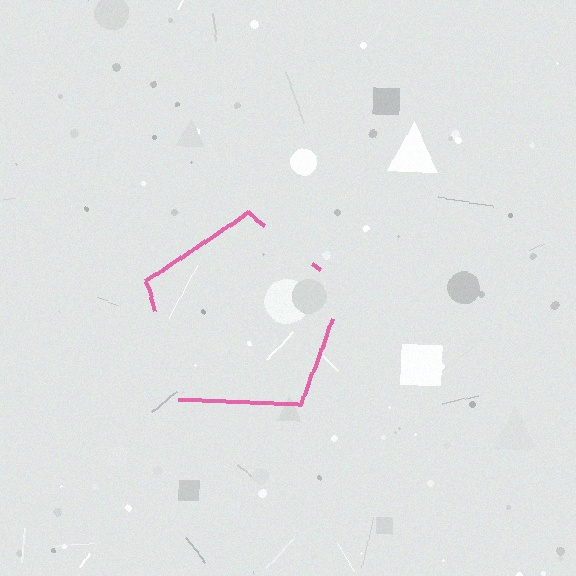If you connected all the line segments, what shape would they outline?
They would outline a pentagon.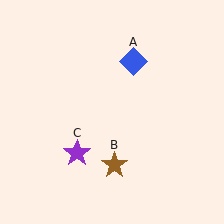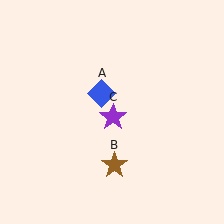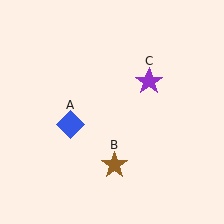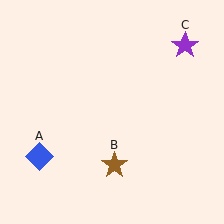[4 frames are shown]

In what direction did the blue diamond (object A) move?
The blue diamond (object A) moved down and to the left.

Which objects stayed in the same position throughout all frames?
Brown star (object B) remained stationary.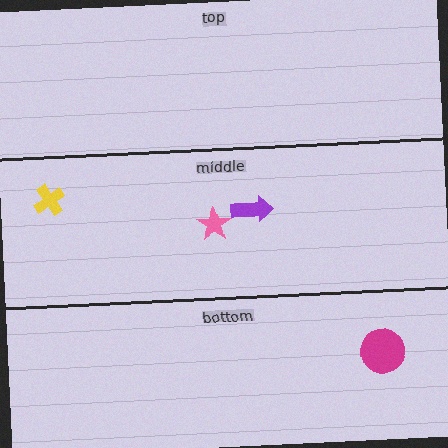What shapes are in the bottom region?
The magenta circle.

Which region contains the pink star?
The middle region.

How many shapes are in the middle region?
3.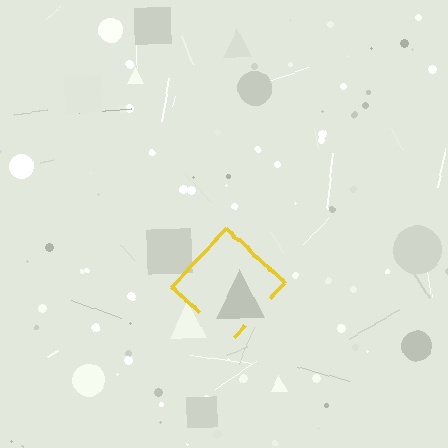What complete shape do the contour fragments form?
The contour fragments form a diamond.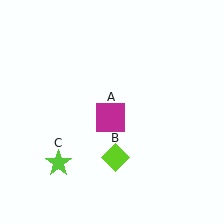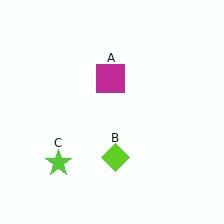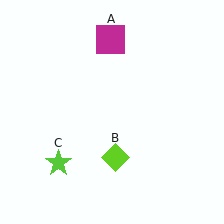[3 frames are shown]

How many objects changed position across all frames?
1 object changed position: magenta square (object A).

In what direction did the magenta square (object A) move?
The magenta square (object A) moved up.